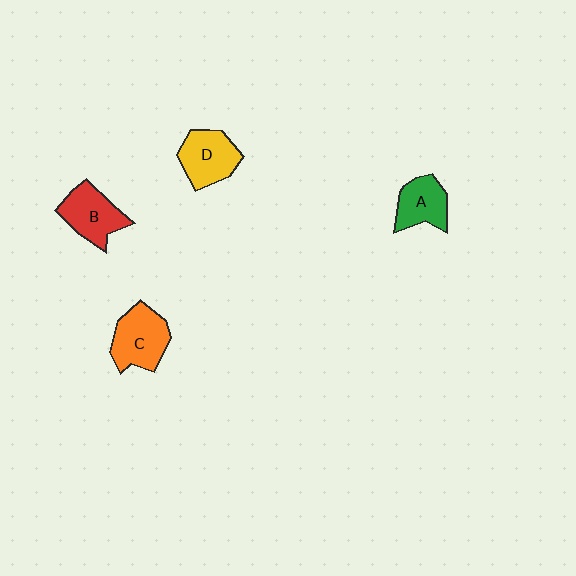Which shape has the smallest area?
Shape A (green).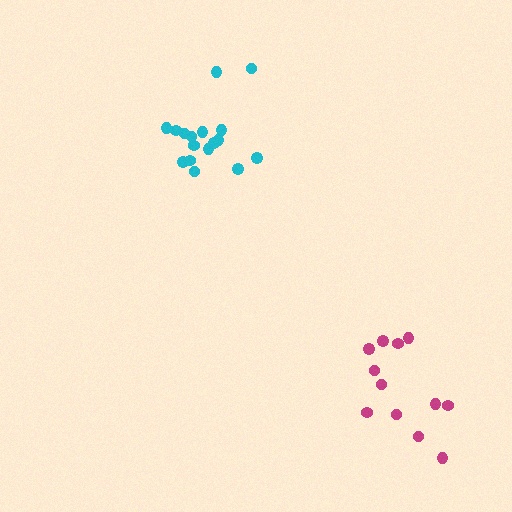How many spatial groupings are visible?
There are 2 spatial groupings.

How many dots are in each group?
Group 1: 17 dots, Group 2: 12 dots (29 total).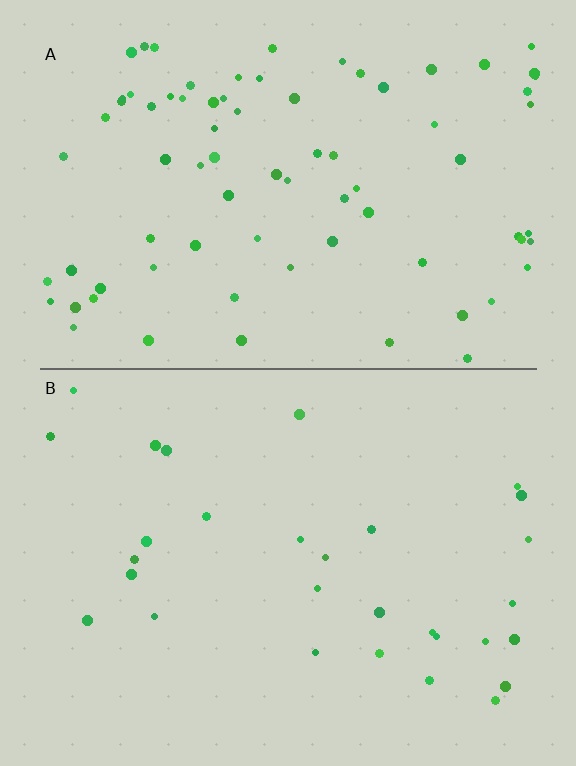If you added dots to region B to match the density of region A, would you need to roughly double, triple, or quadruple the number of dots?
Approximately triple.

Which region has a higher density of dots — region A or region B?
A (the top).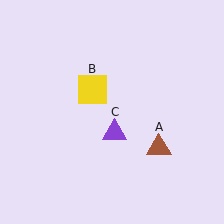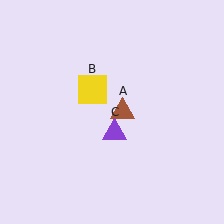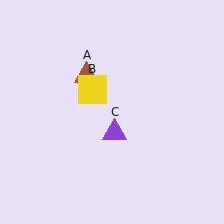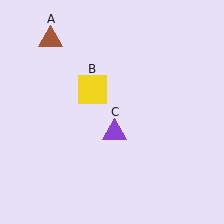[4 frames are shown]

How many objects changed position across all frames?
1 object changed position: brown triangle (object A).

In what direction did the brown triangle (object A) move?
The brown triangle (object A) moved up and to the left.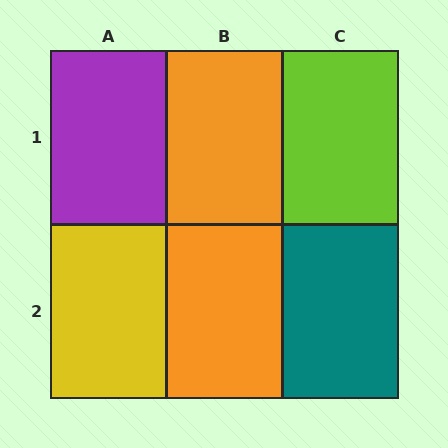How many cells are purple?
1 cell is purple.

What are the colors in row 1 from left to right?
Purple, orange, lime.